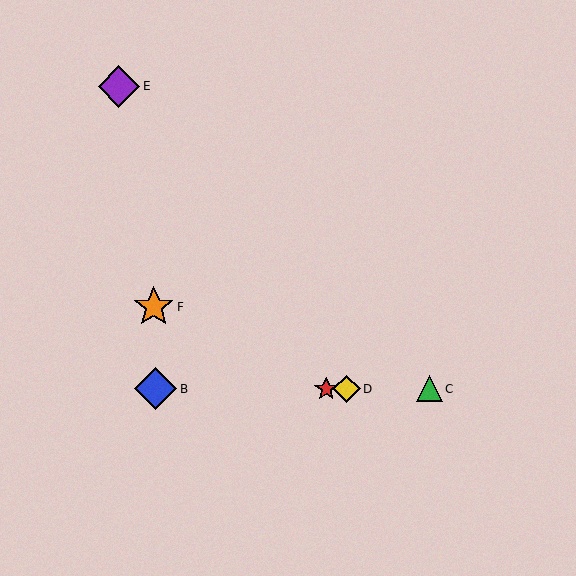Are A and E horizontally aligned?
No, A is at y≈389 and E is at y≈86.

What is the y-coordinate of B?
Object B is at y≈389.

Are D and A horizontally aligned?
Yes, both are at y≈389.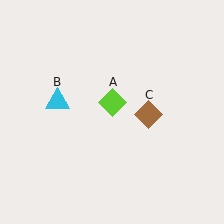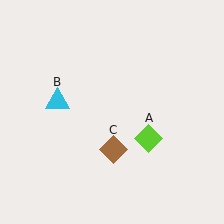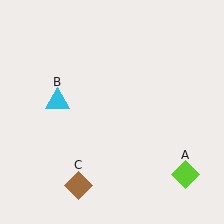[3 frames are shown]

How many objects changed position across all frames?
2 objects changed position: lime diamond (object A), brown diamond (object C).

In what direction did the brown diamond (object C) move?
The brown diamond (object C) moved down and to the left.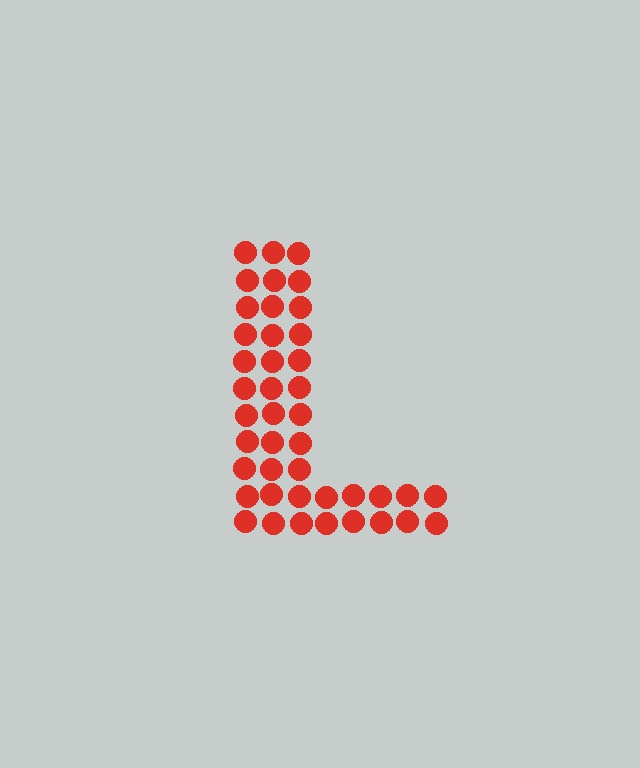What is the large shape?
The large shape is the letter L.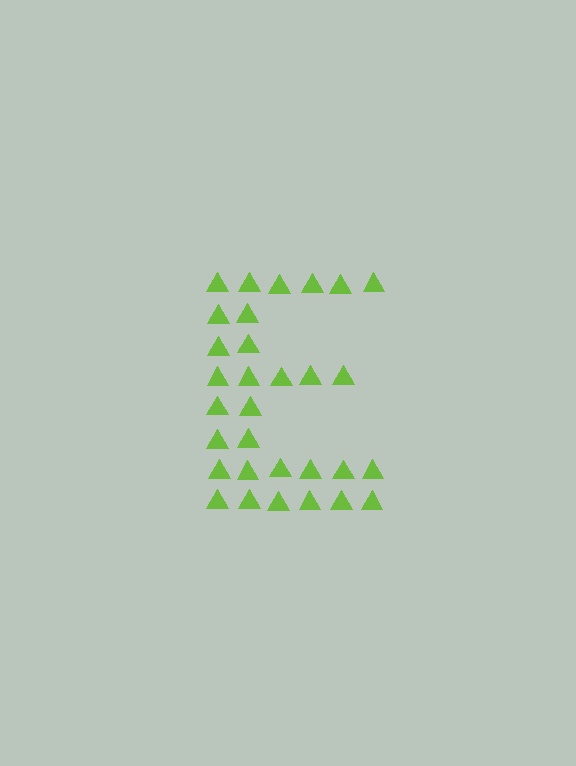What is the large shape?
The large shape is the letter E.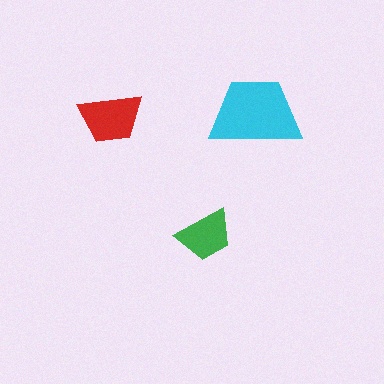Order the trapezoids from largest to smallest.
the cyan one, the red one, the green one.